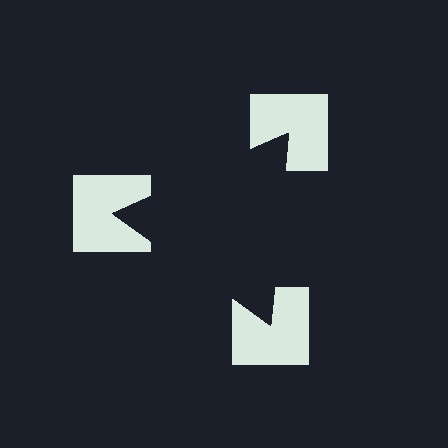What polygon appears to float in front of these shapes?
An illusory triangle — its edges are inferred from the aligned wedge cuts in the notched squares, not physically drawn.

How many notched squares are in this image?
There are 3 — one at each vertex of the illusory triangle.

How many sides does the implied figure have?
3 sides.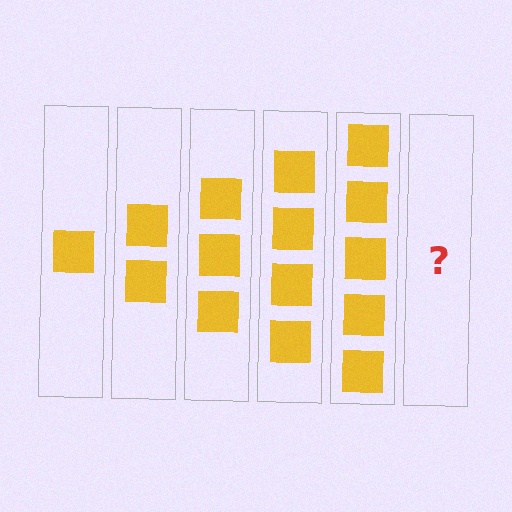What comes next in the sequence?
The next element should be 6 squares.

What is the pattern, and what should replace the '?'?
The pattern is that each step adds one more square. The '?' should be 6 squares.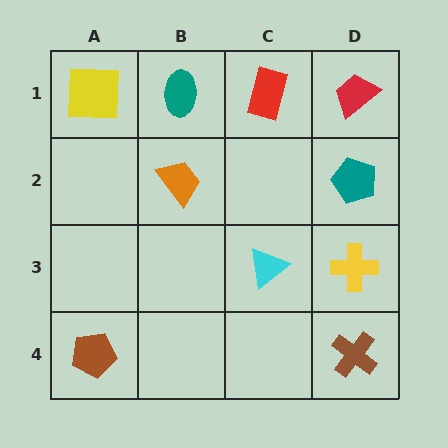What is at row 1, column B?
A teal ellipse.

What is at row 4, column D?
A brown cross.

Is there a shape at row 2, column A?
No, that cell is empty.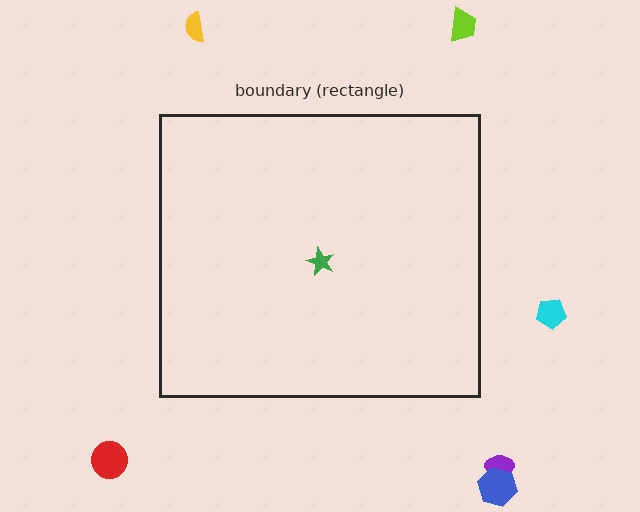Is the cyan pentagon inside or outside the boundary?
Outside.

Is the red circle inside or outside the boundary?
Outside.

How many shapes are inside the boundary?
1 inside, 6 outside.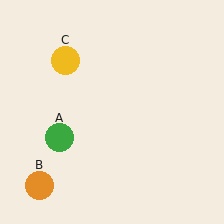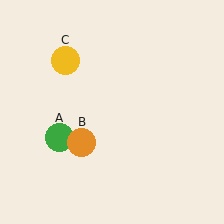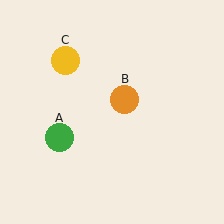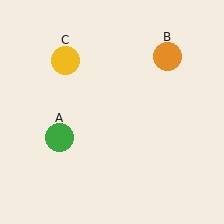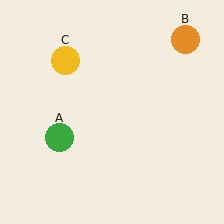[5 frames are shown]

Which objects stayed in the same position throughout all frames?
Green circle (object A) and yellow circle (object C) remained stationary.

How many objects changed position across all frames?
1 object changed position: orange circle (object B).